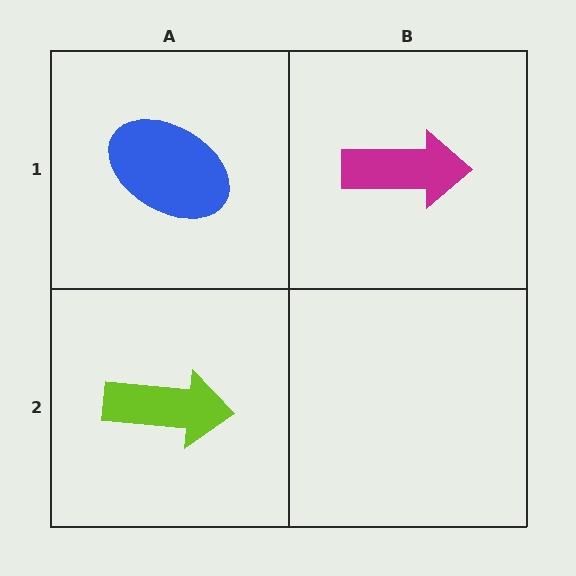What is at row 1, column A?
A blue ellipse.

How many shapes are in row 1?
2 shapes.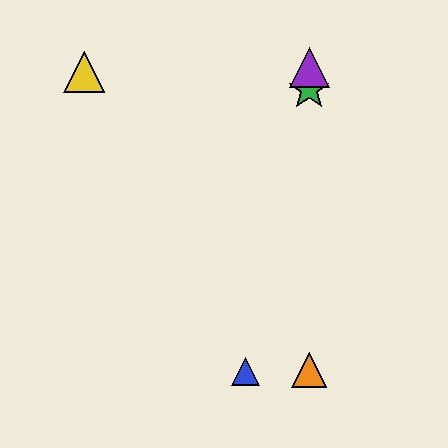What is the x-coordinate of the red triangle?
The red triangle is at x≈309.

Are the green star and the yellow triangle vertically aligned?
No, the green star is at x≈309 and the yellow triangle is at x≈84.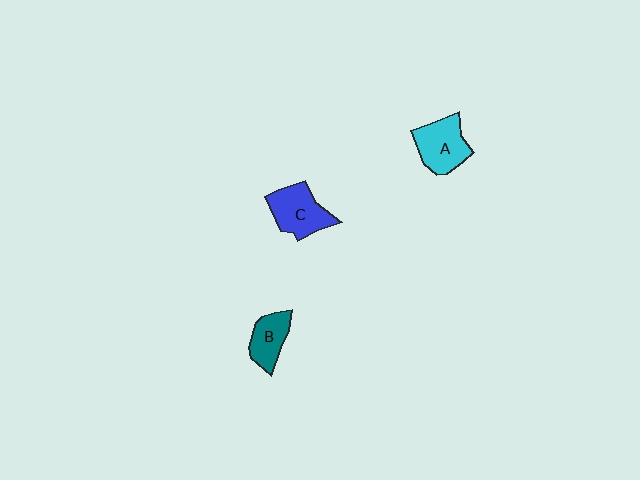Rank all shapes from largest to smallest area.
From largest to smallest: C (blue), A (cyan), B (teal).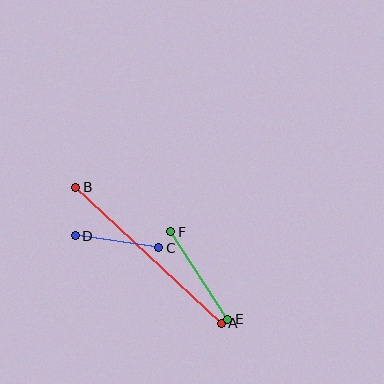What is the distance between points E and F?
The distance is approximately 105 pixels.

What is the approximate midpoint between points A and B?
The midpoint is at approximately (149, 255) pixels.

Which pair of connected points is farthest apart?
Points A and B are farthest apart.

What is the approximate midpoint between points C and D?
The midpoint is at approximately (117, 242) pixels.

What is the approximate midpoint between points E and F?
The midpoint is at approximately (199, 275) pixels.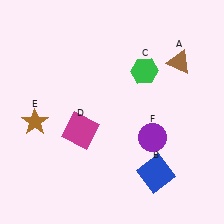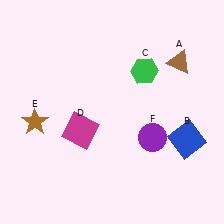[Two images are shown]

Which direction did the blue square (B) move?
The blue square (B) moved up.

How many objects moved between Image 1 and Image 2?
1 object moved between the two images.